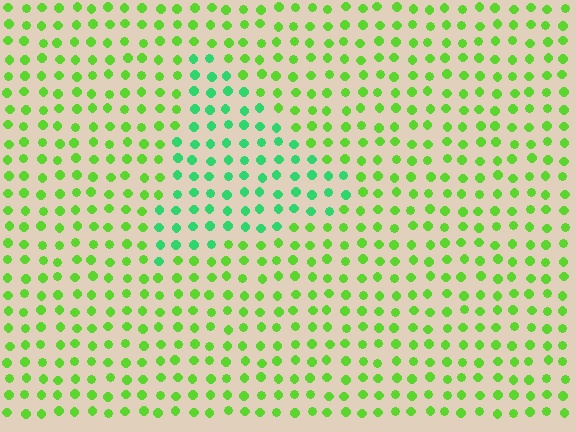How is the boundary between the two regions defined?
The boundary is defined purely by a slight shift in hue (about 38 degrees). Spacing, size, and orientation are identical on both sides.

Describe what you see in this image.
The image is filled with small lime elements in a uniform arrangement. A triangle-shaped region is visible where the elements are tinted to a slightly different hue, forming a subtle color boundary.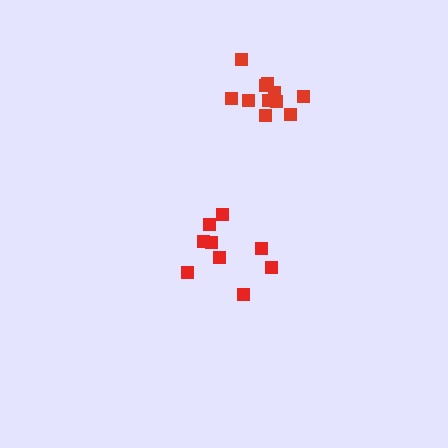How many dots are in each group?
Group 1: 9 dots, Group 2: 11 dots (20 total).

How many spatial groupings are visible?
There are 2 spatial groupings.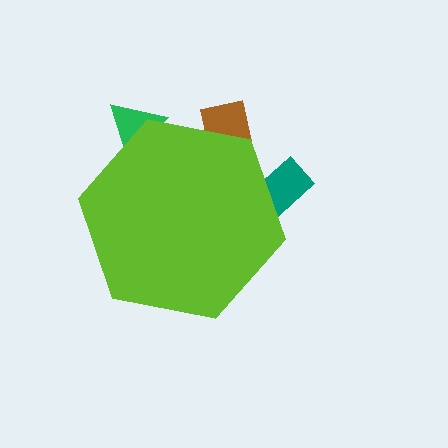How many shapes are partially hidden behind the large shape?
3 shapes are partially hidden.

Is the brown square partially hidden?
Yes, the brown square is partially hidden behind the lime hexagon.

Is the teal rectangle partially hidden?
Yes, the teal rectangle is partially hidden behind the lime hexagon.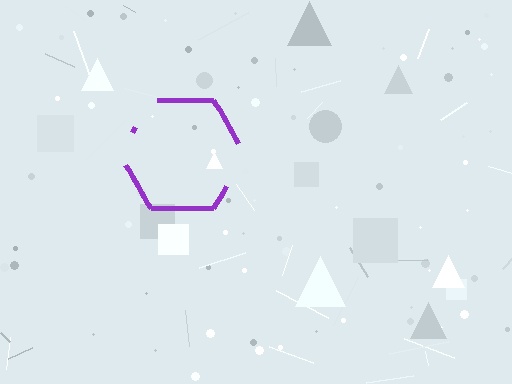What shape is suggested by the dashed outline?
The dashed outline suggests a hexagon.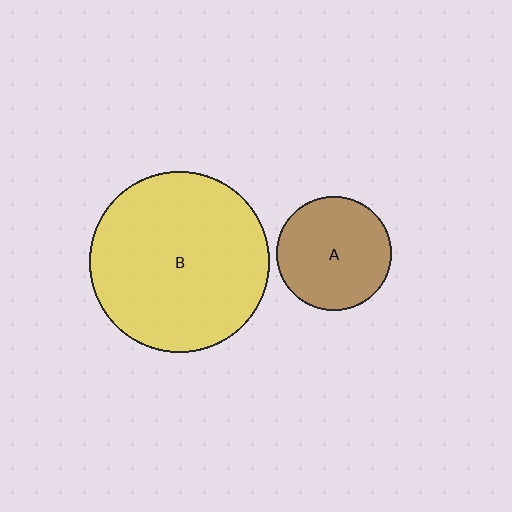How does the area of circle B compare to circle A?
Approximately 2.5 times.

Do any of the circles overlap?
No, none of the circles overlap.